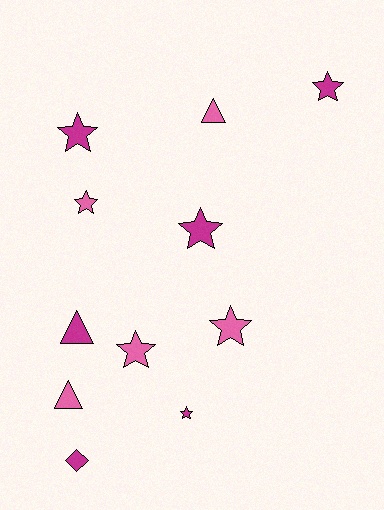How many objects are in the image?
There are 11 objects.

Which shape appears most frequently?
Star, with 7 objects.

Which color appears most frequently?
Magenta, with 6 objects.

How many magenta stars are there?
There are 4 magenta stars.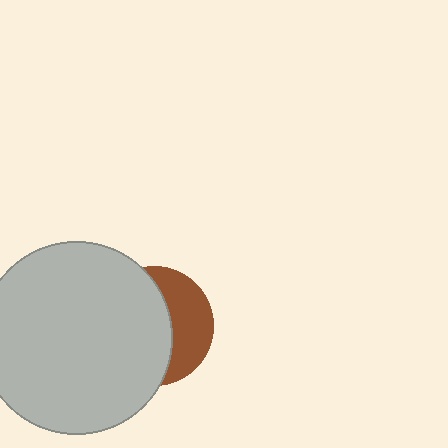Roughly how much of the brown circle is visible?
A small part of it is visible (roughly 38%).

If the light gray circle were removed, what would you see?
You would see the complete brown circle.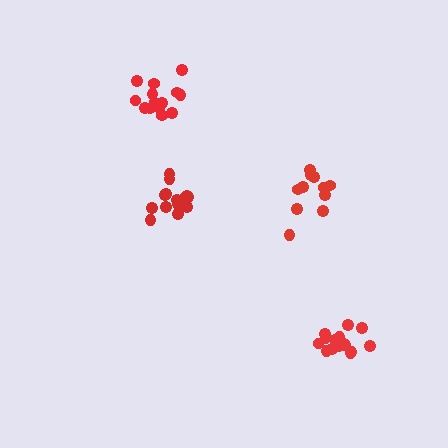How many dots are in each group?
Group 1: 15 dots, Group 2: 14 dots, Group 3: 14 dots, Group 4: 11 dots (54 total).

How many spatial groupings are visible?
There are 4 spatial groupings.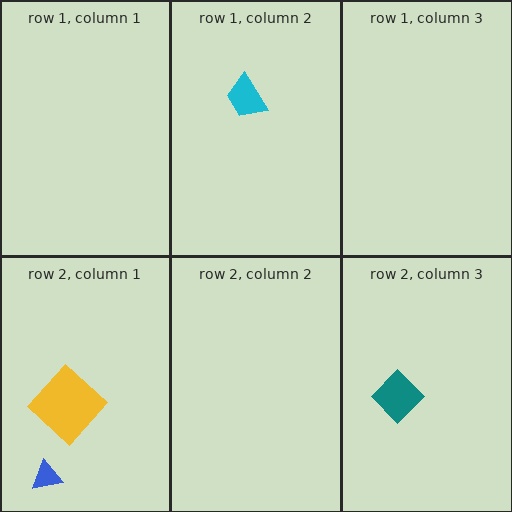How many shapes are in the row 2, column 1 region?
2.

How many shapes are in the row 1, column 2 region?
1.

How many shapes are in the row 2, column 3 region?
1.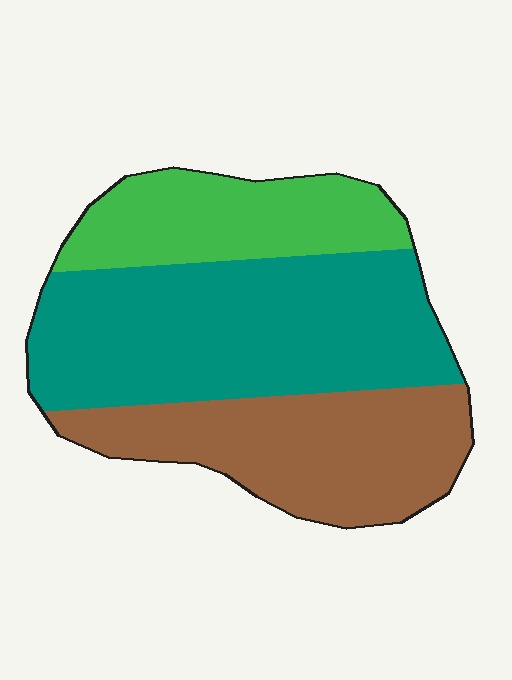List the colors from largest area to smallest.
From largest to smallest: teal, brown, green.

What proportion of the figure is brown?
Brown covers roughly 30% of the figure.